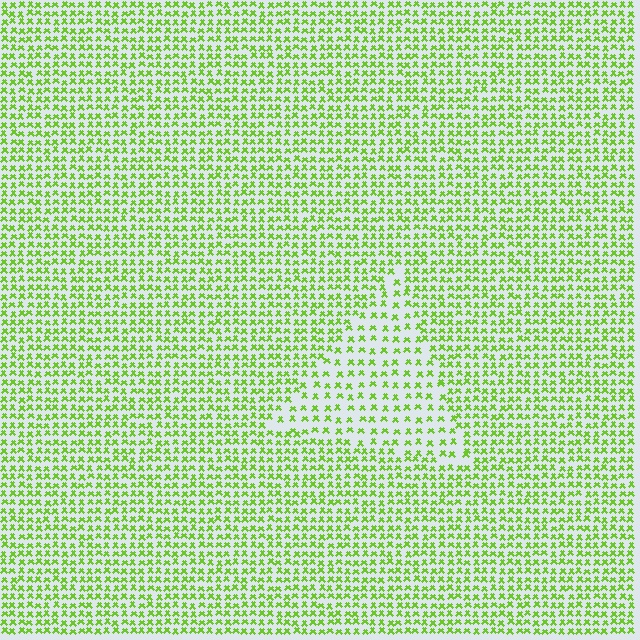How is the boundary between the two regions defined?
The boundary is defined by a change in element density (approximately 1.8x ratio). All elements are the same color, size, and shape.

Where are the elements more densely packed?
The elements are more densely packed outside the triangle boundary.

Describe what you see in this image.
The image contains small lime elements arranged at two different densities. A triangle-shaped region is visible where the elements are less densely packed than the surrounding area.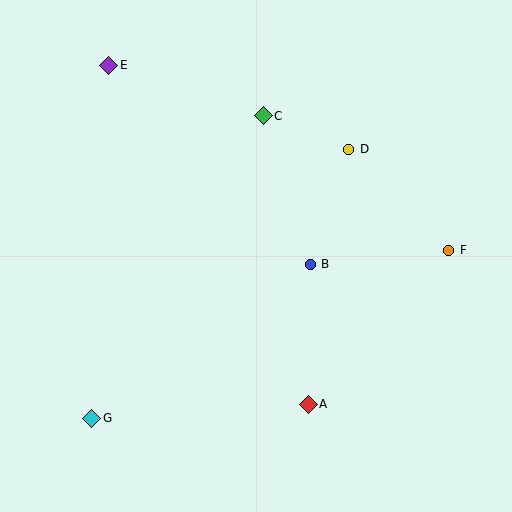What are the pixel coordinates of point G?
Point G is at (92, 418).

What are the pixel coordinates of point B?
Point B is at (310, 264).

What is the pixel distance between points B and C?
The distance between B and C is 156 pixels.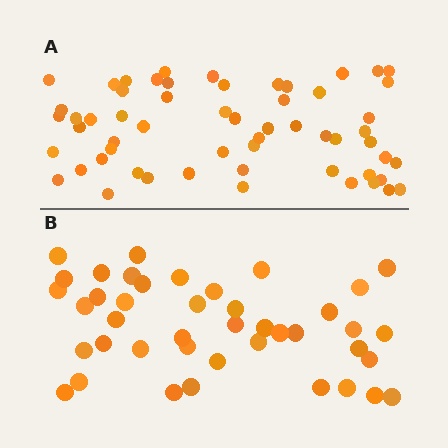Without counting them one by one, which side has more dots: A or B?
Region A (the top region) has more dots.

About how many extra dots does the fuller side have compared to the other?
Region A has approximately 15 more dots than region B.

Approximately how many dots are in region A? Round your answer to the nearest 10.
About 60 dots. (The exact count is 58, which rounds to 60.)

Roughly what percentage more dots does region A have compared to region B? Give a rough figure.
About 40% more.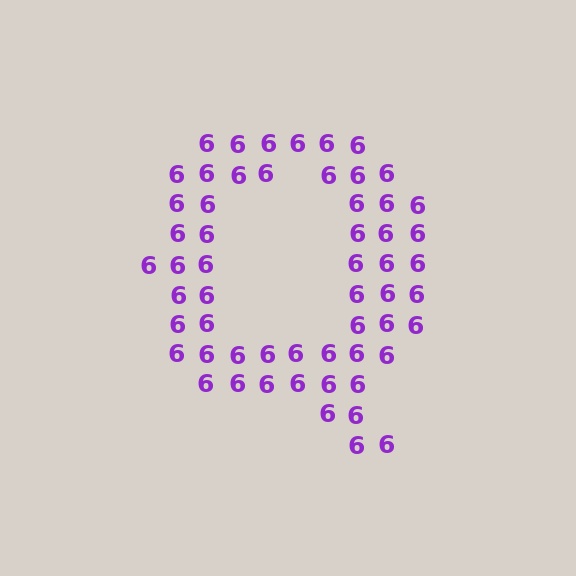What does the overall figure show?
The overall figure shows the letter Q.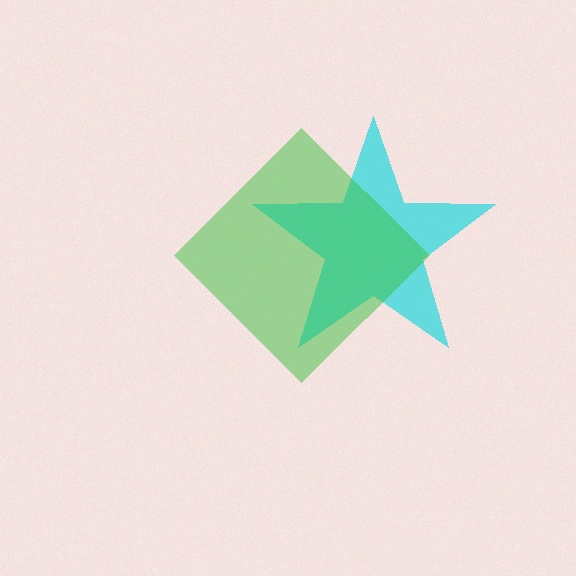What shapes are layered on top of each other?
The layered shapes are: a cyan star, a green diamond.